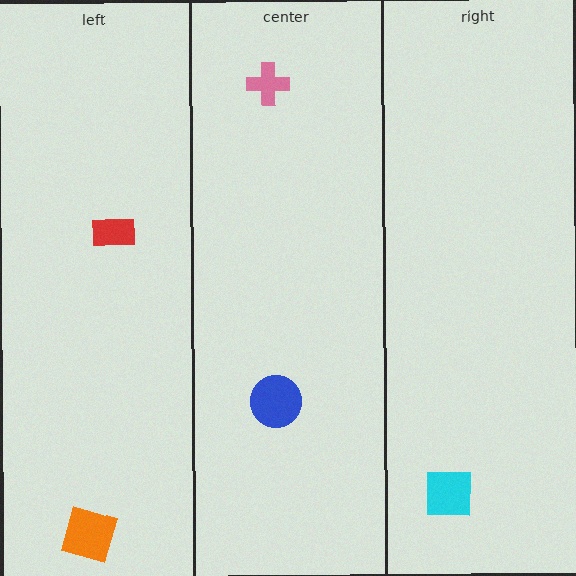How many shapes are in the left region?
2.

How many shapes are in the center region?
2.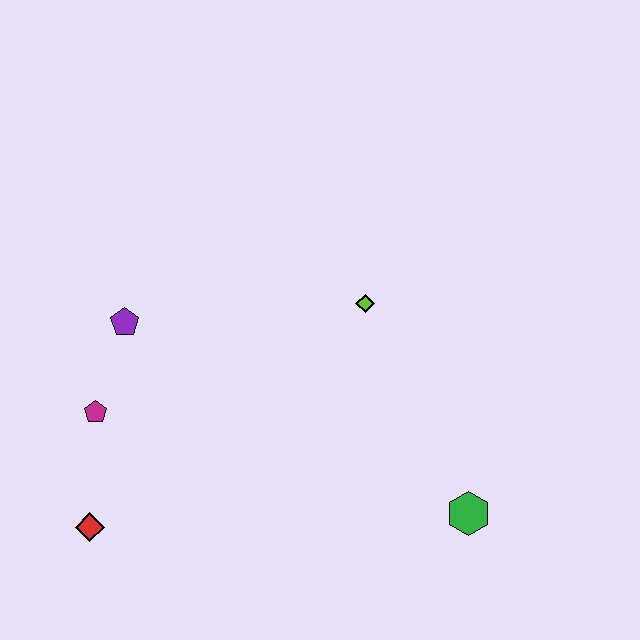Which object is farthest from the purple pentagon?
The green hexagon is farthest from the purple pentagon.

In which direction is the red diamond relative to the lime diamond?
The red diamond is to the left of the lime diamond.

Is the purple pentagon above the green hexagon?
Yes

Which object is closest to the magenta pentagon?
The purple pentagon is closest to the magenta pentagon.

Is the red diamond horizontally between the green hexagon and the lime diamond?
No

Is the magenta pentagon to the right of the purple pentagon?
No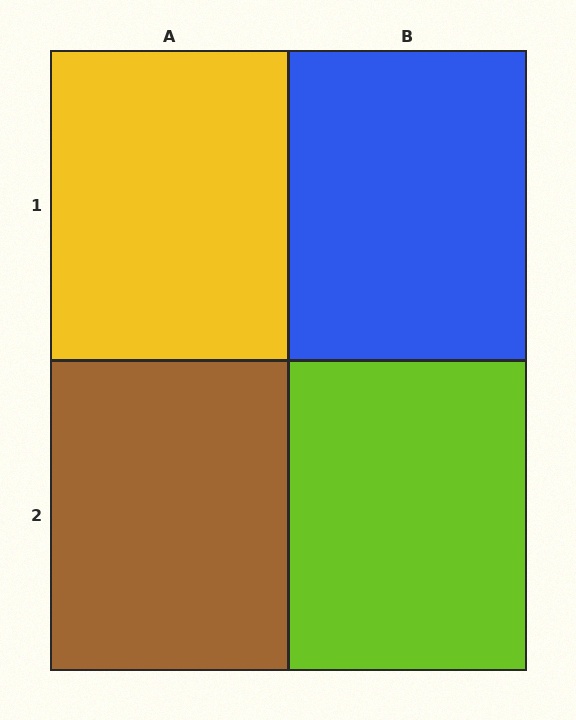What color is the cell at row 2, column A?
Brown.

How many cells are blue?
1 cell is blue.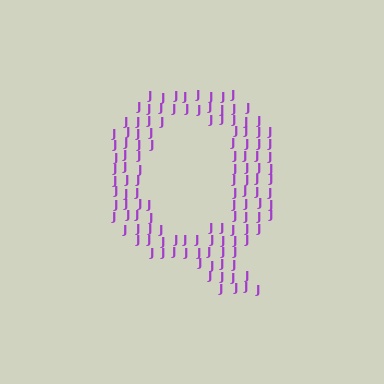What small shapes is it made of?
It is made of small letter J's.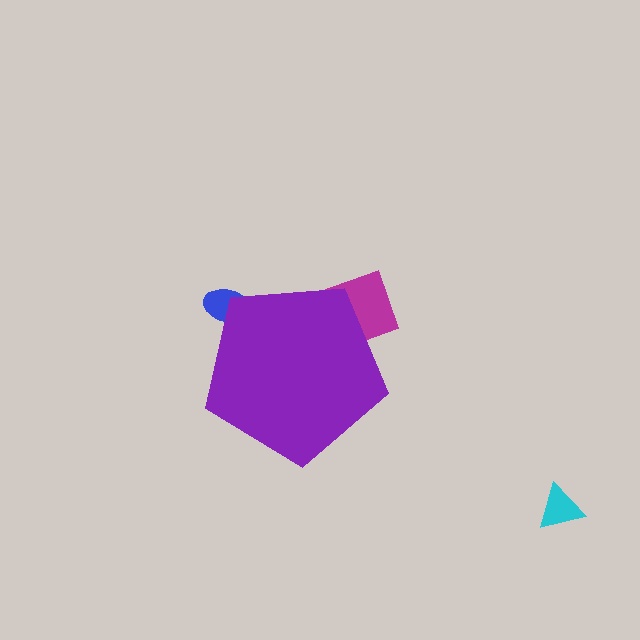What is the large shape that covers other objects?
A purple pentagon.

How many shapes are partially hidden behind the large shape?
2 shapes are partially hidden.